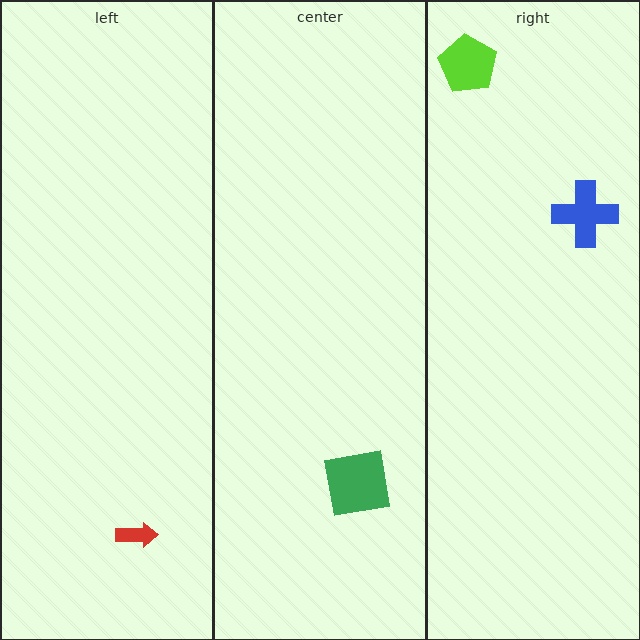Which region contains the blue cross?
The right region.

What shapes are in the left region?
The red arrow.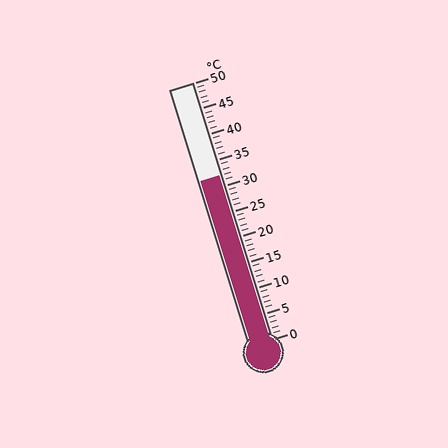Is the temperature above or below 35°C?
The temperature is below 35°C.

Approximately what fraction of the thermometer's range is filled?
The thermometer is filled to approximately 65% of its range.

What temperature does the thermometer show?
The thermometer shows approximately 32°C.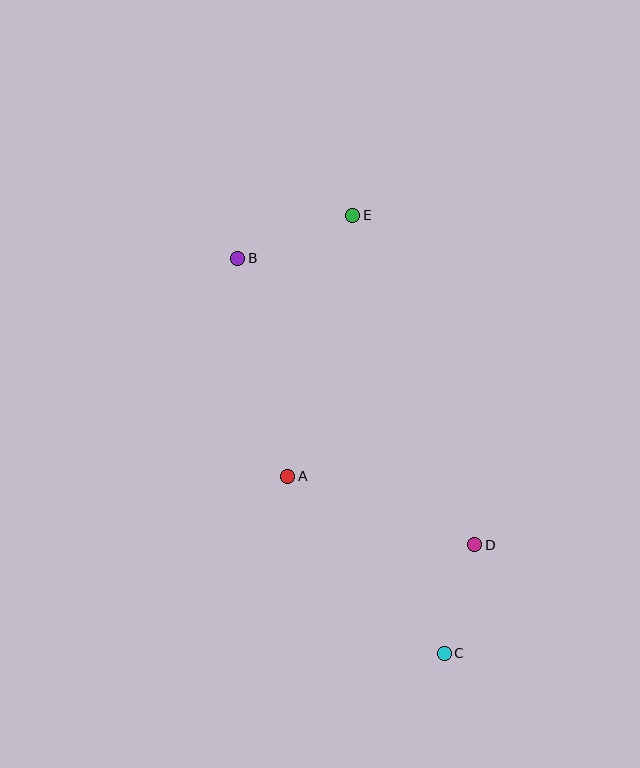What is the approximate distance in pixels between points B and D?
The distance between B and D is approximately 372 pixels.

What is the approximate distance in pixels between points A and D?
The distance between A and D is approximately 199 pixels.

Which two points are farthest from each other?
Points C and E are farthest from each other.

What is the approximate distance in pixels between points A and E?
The distance between A and E is approximately 269 pixels.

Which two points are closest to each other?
Points C and D are closest to each other.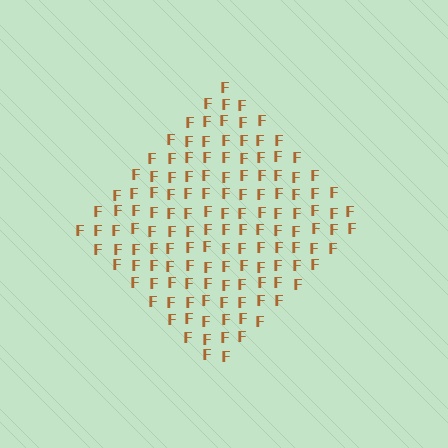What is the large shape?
The large shape is a diamond.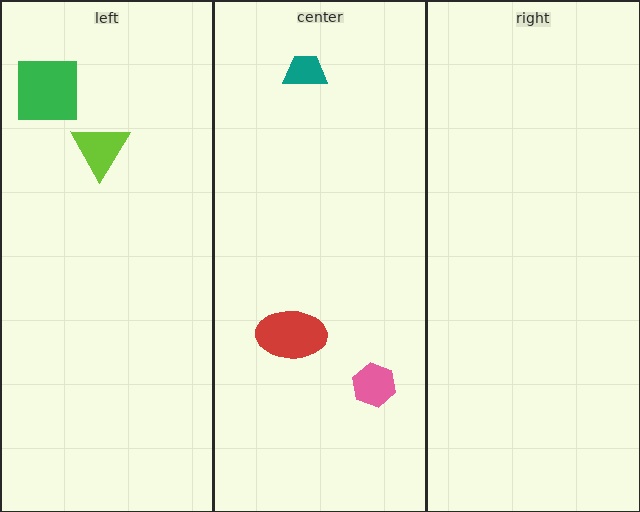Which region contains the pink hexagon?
The center region.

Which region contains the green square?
The left region.